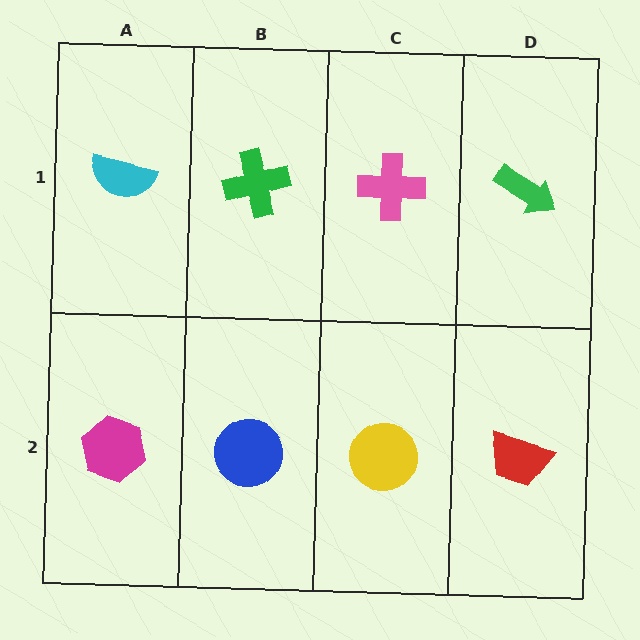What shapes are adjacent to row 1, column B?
A blue circle (row 2, column B), a cyan semicircle (row 1, column A), a pink cross (row 1, column C).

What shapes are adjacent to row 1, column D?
A red trapezoid (row 2, column D), a pink cross (row 1, column C).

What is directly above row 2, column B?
A green cross.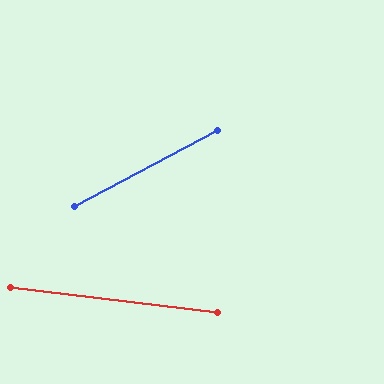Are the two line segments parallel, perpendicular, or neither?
Neither parallel nor perpendicular — they differ by about 35°.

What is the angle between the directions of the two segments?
Approximately 35 degrees.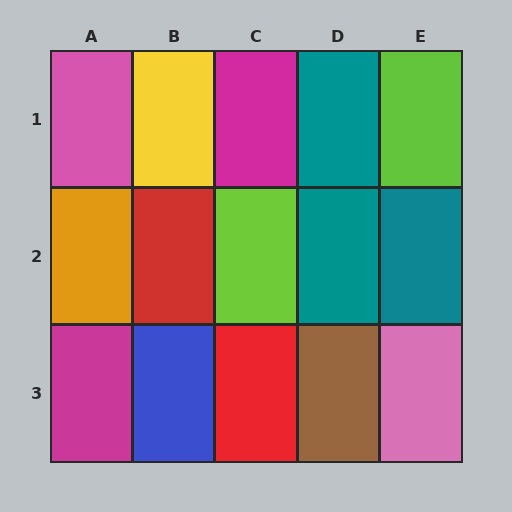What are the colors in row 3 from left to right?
Magenta, blue, red, brown, pink.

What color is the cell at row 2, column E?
Teal.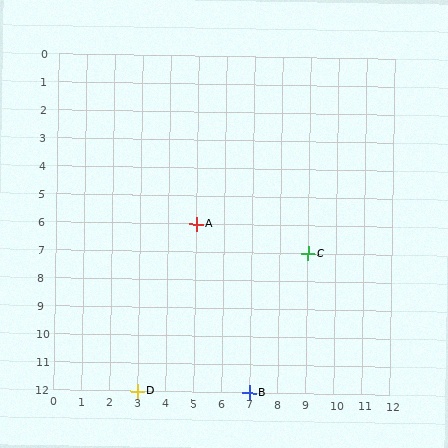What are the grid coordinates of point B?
Point B is at grid coordinates (7, 12).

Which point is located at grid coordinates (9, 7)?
Point C is at (9, 7).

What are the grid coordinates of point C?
Point C is at grid coordinates (9, 7).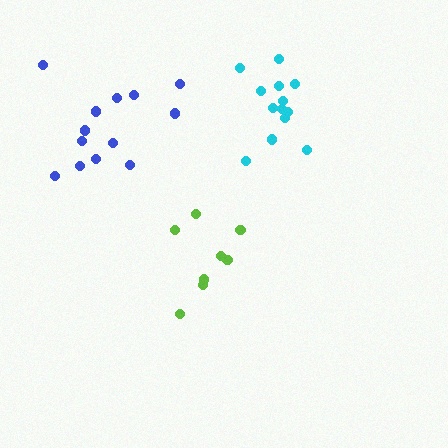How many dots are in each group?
Group 1: 13 dots, Group 2: 8 dots, Group 3: 13 dots (34 total).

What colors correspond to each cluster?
The clusters are colored: cyan, lime, blue.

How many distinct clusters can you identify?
There are 3 distinct clusters.